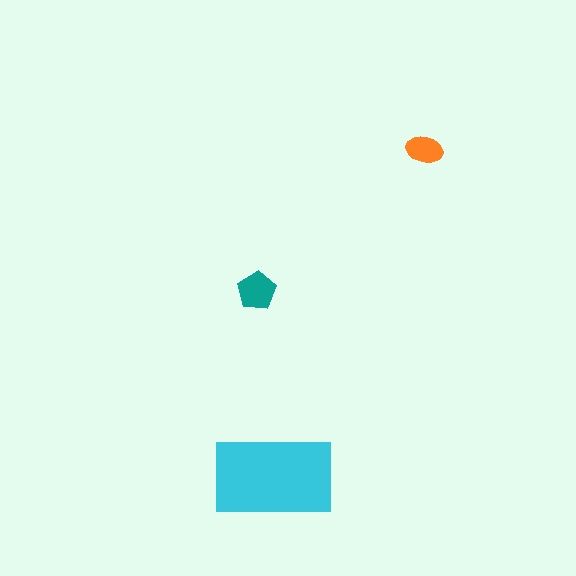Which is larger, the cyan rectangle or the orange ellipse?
The cyan rectangle.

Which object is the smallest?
The orange ellipse.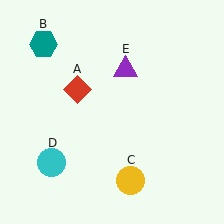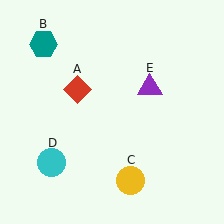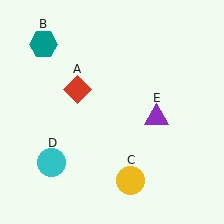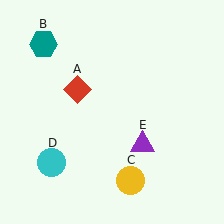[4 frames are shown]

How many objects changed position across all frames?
1 object changed position: purple triangle (object E).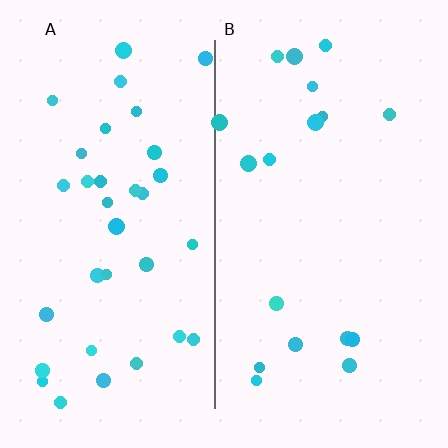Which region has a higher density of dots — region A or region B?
A (the left).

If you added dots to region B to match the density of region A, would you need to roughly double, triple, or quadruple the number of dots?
Approximately double.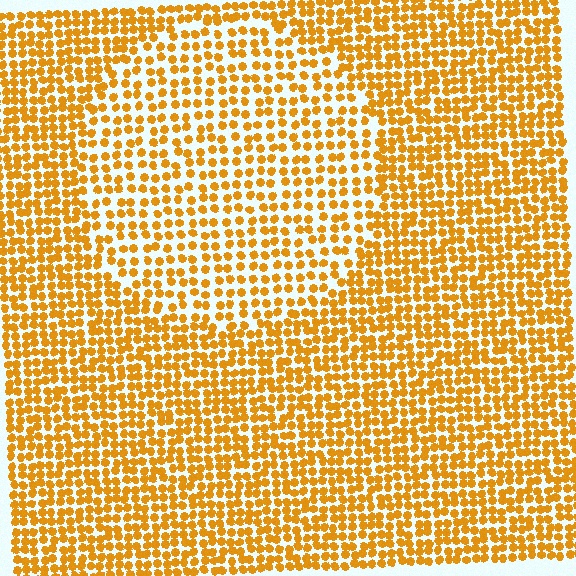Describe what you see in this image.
The image contains small orange elements arranged at two different densities. A circle-shaped region is visible where the elements are less densely packed than the surrounding area.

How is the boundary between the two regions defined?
The boundary is defined by a change in element density (approximately 1.6x ratio). All elements are the same color, size, and shape.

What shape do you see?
I see a circle.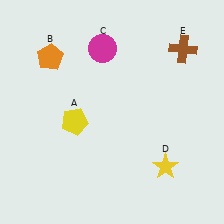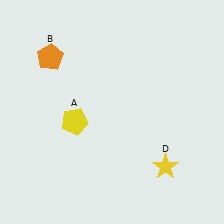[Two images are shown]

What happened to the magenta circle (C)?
The magenta circle (C) was removed in Image 2. It was in the top-left area of Image 1.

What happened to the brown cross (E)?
The brown cross (E) was removed in Image 2. It was in the top-right area of Image 1.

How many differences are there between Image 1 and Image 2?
There are 2 differences between the two images.